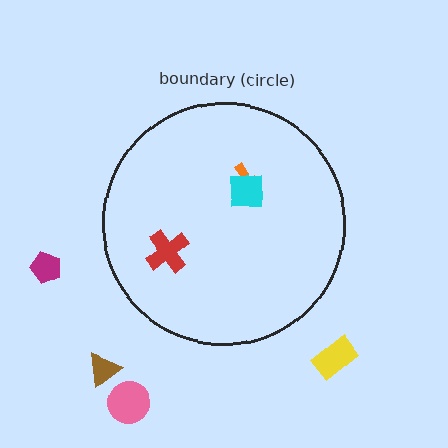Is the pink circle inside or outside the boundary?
Outside.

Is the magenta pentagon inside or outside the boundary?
Outside.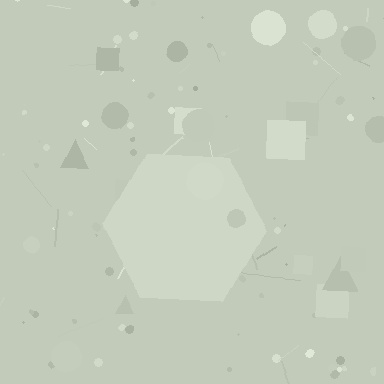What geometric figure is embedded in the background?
A hexagon is embedded in the background.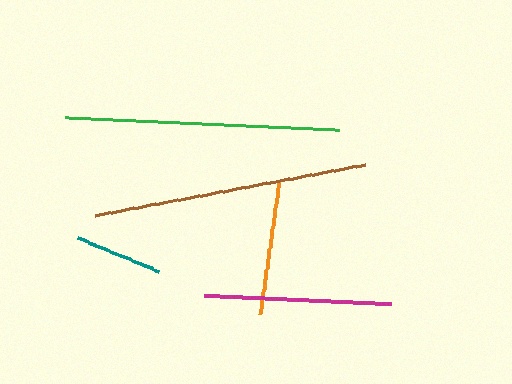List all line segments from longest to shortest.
From longest to shortest: brown, green, magenta, orange, teal.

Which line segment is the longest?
The brown line is the longest at approximately 275 pixels.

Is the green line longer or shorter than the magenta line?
The green line is longer than the magenta line.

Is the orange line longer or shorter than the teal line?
The orange line is longer than the teal line.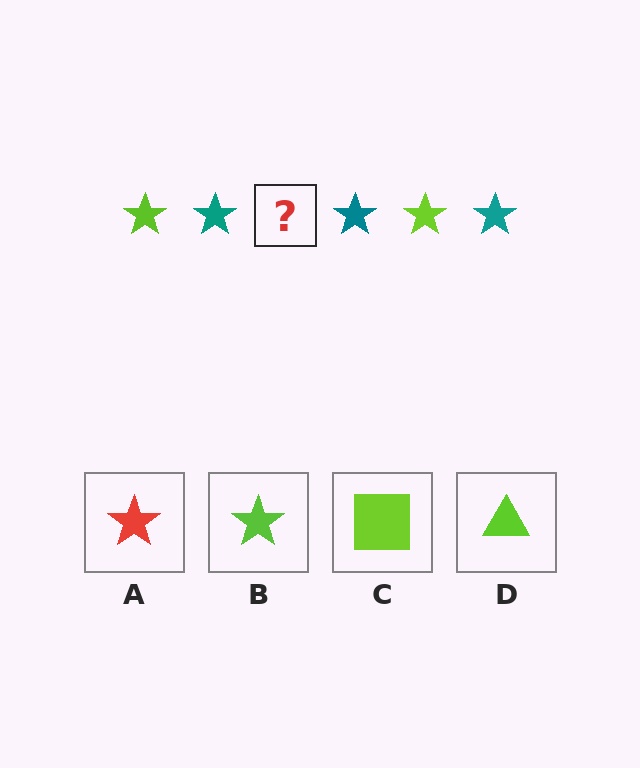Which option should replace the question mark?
Option B.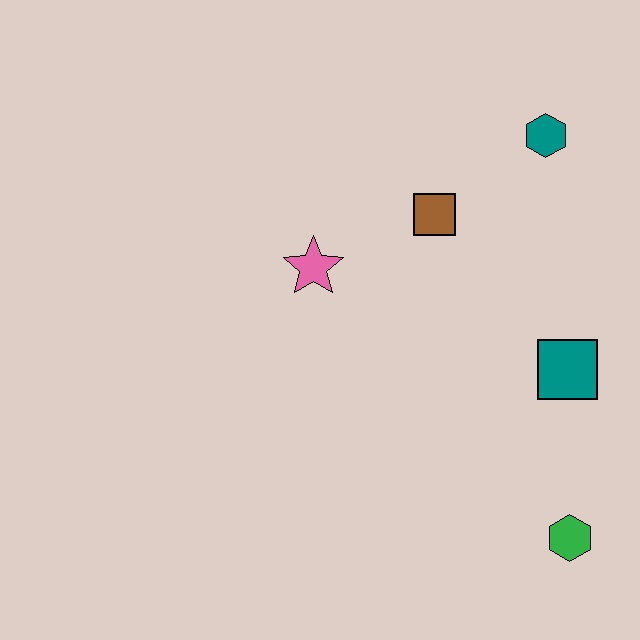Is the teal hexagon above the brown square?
Yes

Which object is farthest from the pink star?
The green hexagon is farthest from the pink star.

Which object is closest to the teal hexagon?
The brown square is closest to the teal hexagon.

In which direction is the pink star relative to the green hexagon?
The pink star is above the green hexagon.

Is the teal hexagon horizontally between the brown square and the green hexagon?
Yes